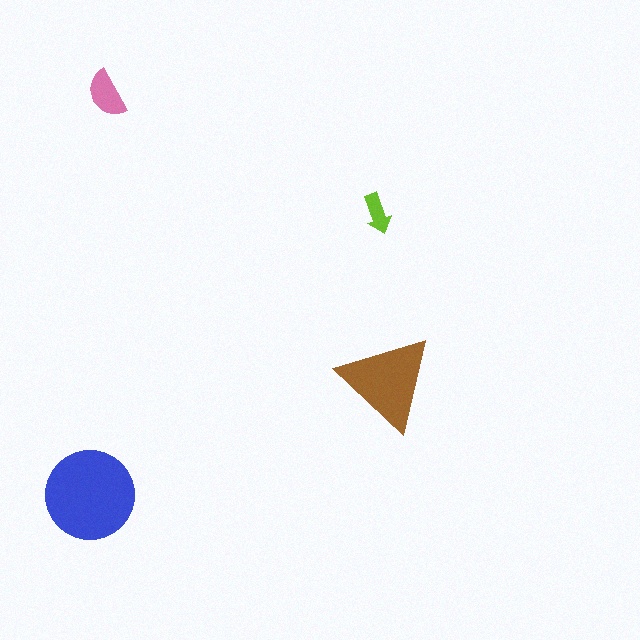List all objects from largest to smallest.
The blue circle, the brown triangle, the pink semicircle, the lime arrow.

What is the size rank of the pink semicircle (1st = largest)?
3rd.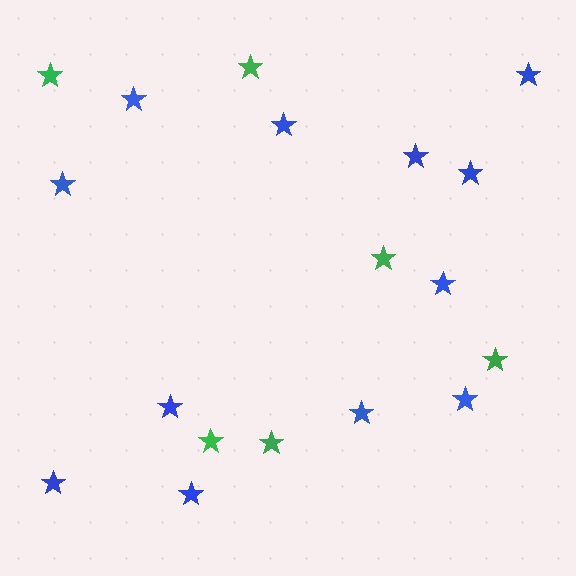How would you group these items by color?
There are 2 groups: one group of green stars (6) and one group of blue stars (12).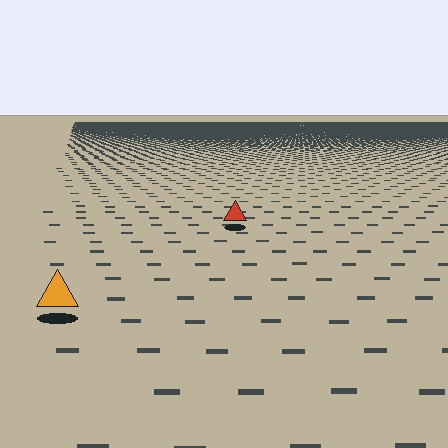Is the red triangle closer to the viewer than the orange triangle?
No. The orange triangle is closer — you can tell from the texture gradient: the ground texture is coarser near it.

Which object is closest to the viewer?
The orange triangle is closest. The texture marks near it are larger and more spread out.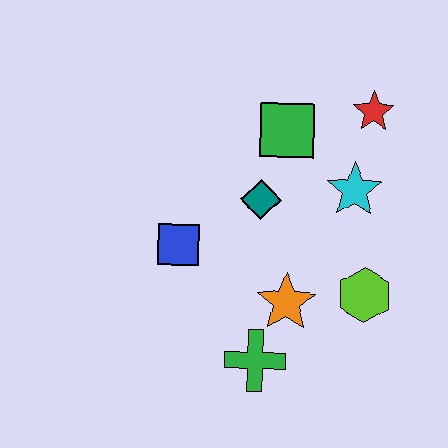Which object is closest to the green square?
The teal diamond is closest to the green square.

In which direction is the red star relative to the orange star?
The red star is above the orange star.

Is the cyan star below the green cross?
No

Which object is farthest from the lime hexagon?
The blue square is farthest from the lime hexagon.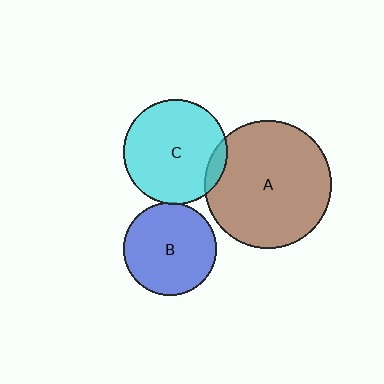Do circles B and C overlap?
Yes.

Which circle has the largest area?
Circle A (brown).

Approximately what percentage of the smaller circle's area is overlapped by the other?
Approximately 5%.